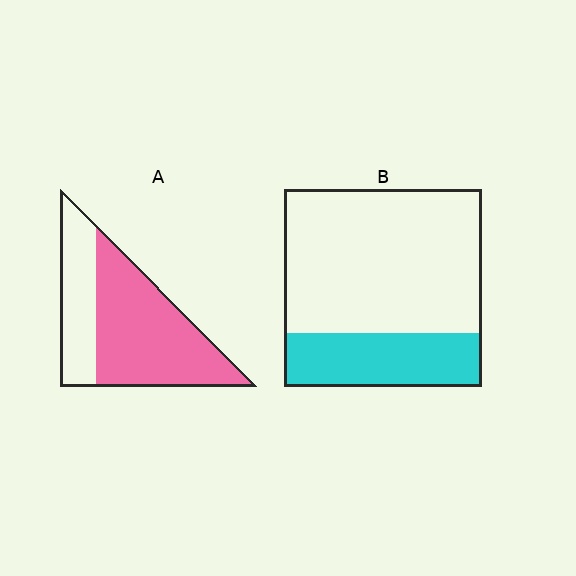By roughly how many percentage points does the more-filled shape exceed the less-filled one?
By roughly 40 percentage points (A over B).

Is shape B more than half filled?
No.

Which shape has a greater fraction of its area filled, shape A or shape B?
Shape A.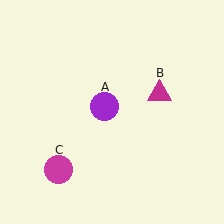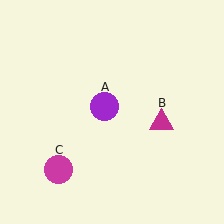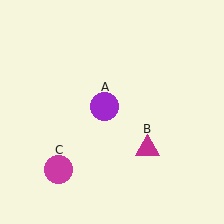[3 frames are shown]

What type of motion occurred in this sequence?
The magenta triangle (object B) rotated clockwise around the center of the scene.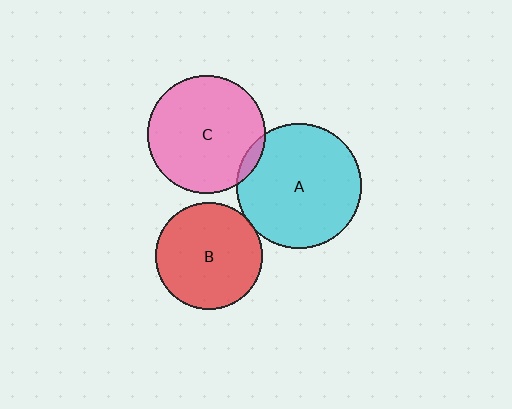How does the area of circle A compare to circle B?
Approximately 1.4 times.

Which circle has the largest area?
Circle A (cyan).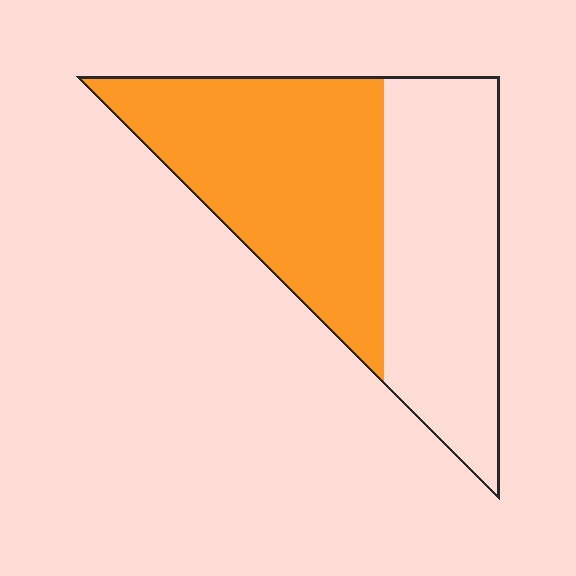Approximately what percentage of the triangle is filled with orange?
Approximately 55%.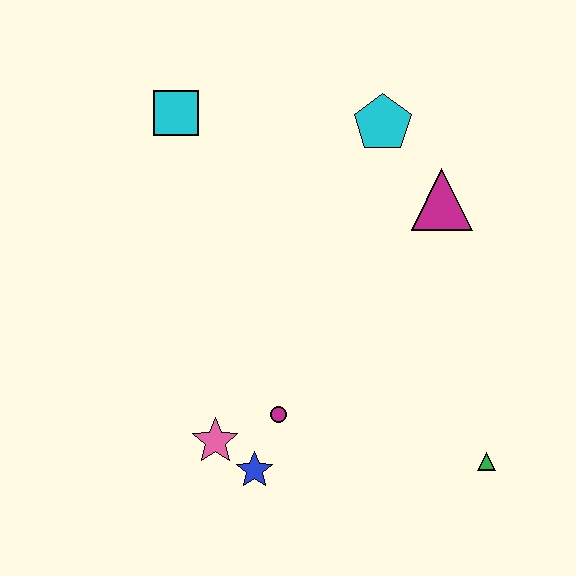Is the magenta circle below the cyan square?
Yes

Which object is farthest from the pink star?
The cyan pentagon is farthest from the pink star.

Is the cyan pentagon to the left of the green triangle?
Yes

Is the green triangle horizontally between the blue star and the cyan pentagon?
No